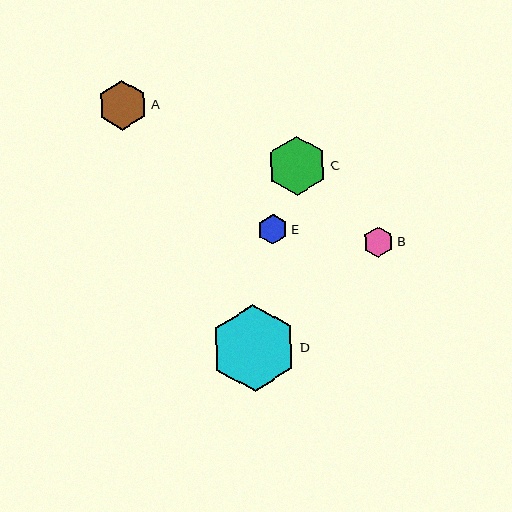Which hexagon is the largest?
Hexagon D is the largest with a size of approximately 87 pixels.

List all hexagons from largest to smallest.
From largest to smallest: D, C, A, B, E.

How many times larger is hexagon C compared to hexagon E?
Hexagon C is approximately 2.0 times the size of hexagon E.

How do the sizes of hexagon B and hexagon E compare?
Hexagon B and hexagon E are approximately the same size.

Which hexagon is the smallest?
Hexagon E is the smallest with a size of approximately 30 pixels.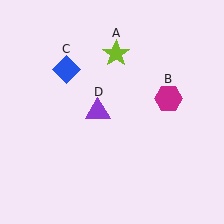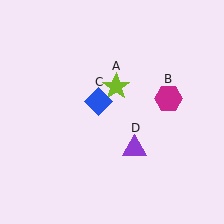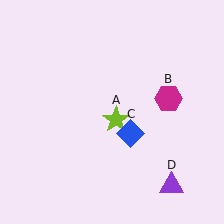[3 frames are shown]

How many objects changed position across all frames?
3 objects changed position: lime star (object A), blue diamond (object C), purple triangle (object D).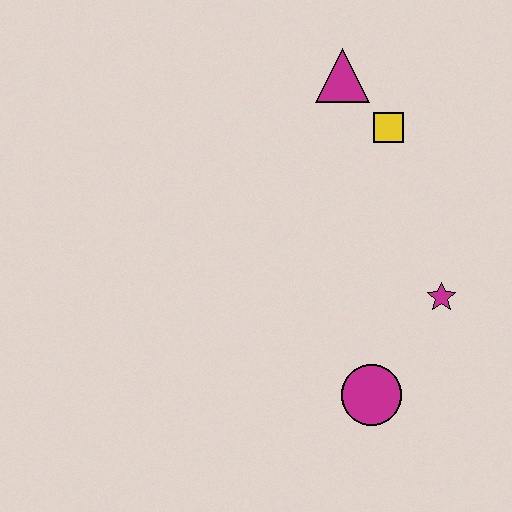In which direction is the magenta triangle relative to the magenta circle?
The magenta triangle is above the magenta circle.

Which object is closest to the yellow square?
The magenta triangle is closest to the yellow square.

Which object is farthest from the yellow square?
The magenta circle is farthest from the yellow square.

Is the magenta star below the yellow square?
Yes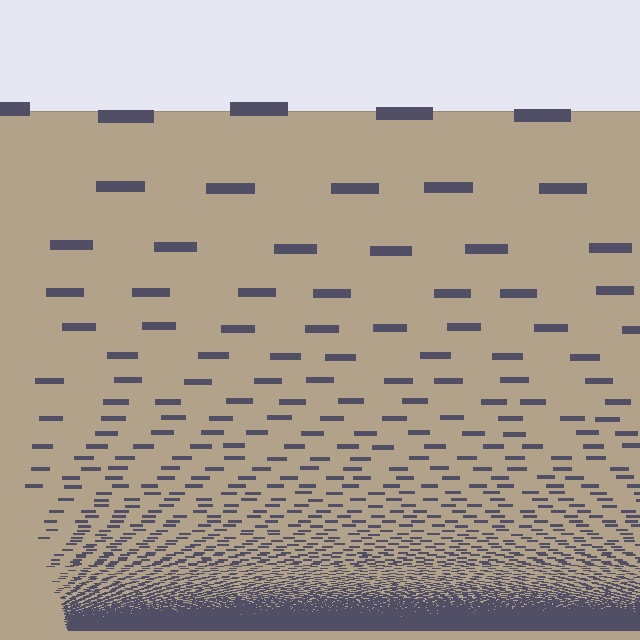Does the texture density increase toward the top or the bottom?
Density increases toward the bottom.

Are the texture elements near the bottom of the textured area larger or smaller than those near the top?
Smaller. The gradient is inverted — elements near the bottom are smaller and denser.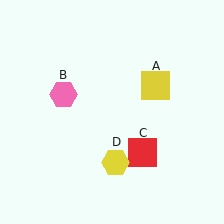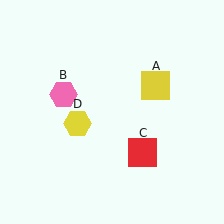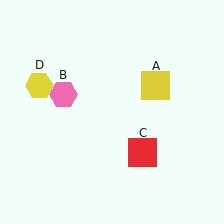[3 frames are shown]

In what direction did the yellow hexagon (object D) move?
The yellow hexagon (object D) moved up and to the left.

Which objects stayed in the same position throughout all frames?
Yellow square (object A) and pink hexagon (object B) and red square (object C) remained stationary.